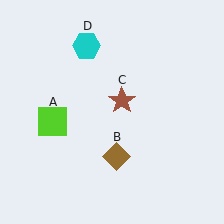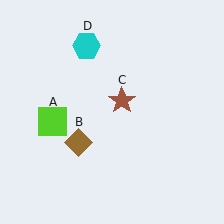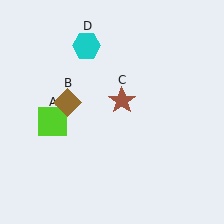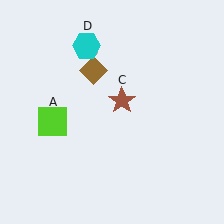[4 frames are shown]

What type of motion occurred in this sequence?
The brown diamond (object B) rotated clockwise around the center of the scene.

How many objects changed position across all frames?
1 object changed position: brown diamond (object B).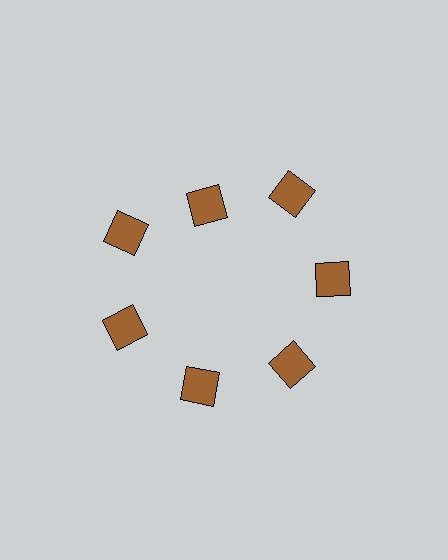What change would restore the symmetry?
The symmetry would be restored by moving it outward, back onto the ring so that all 7 squares sit at equal angles and equal distance from the center.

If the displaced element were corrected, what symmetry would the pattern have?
It would have 7-fold rotational symmetry — the pattern would map onto itself every 51 degrees.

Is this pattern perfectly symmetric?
No. The 7 brown squares are arranged in a ring, but one element near the 12 o'clock position is pulled inward toward the center, breaking the 7-fold rotational symmetry.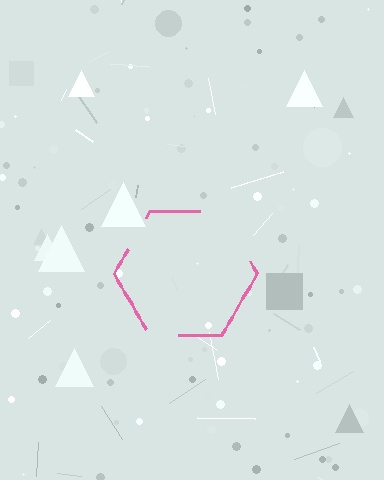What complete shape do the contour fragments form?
The contour fragments form a hexagon.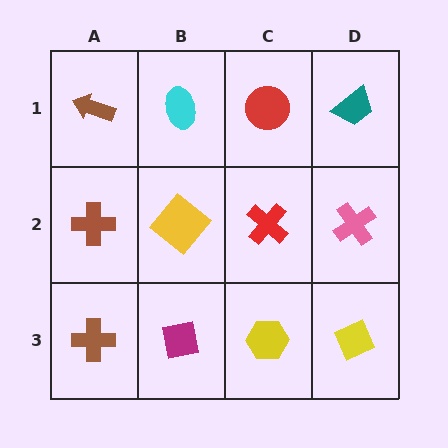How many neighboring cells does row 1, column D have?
2.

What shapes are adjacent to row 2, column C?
A red circle (row 1, column C), a yellow hexagon (row 3, column C), a yellow diamond (row 2, column B), a pink cross (row 2, column D).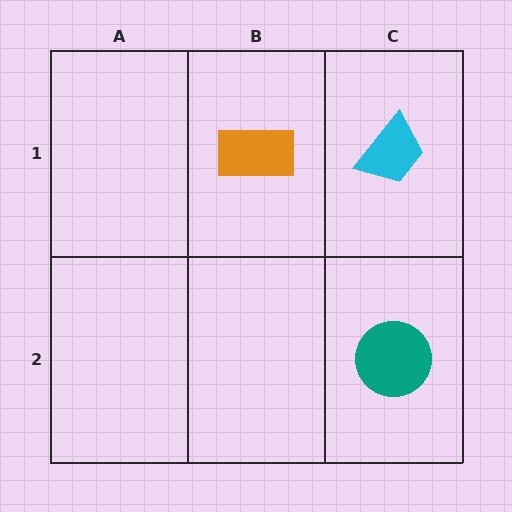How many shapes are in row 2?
1 shape.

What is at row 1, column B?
An orange rectangle.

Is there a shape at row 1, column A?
No, that cell is empty.